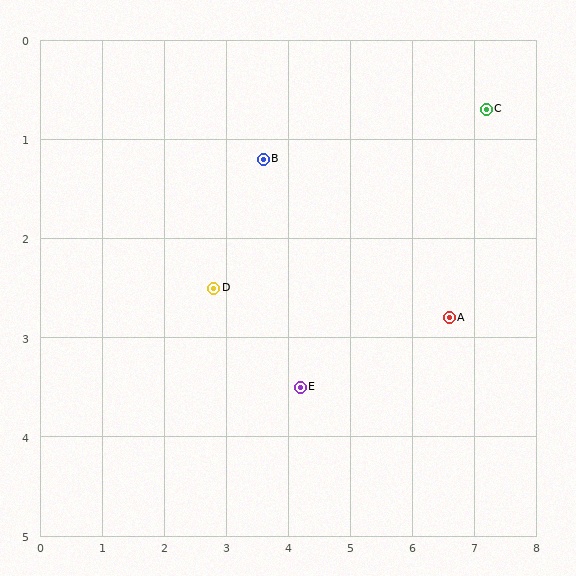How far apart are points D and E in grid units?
Points D and E are about 1.7 grid units apart.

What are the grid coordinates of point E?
Point E is at approximately (4.2, 3.5).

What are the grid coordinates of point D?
Point D is at approximately (2.8, 2.5).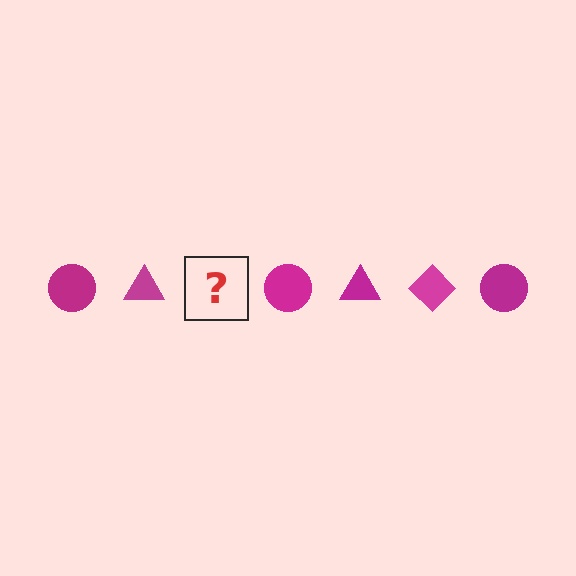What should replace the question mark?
The question mark should be replaced with a magenta diamond.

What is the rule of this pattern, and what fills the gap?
The rule is that the pattern cycles through circle, triangle, diamond shapes in magenta. The gap should be filled with a magenta diamond.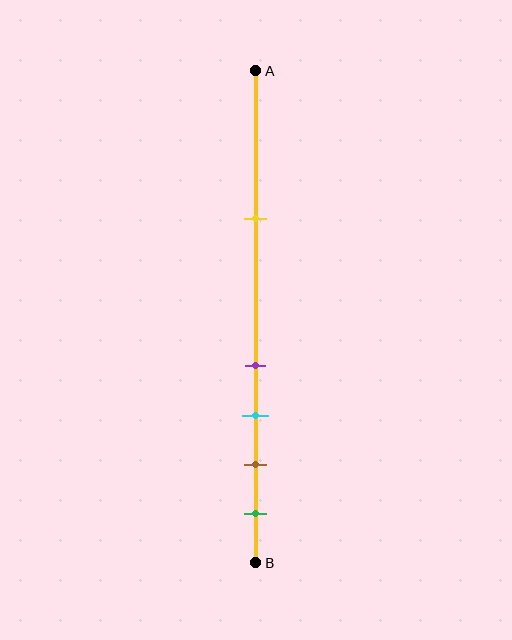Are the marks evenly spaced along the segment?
No, the marks are not evenly spaced.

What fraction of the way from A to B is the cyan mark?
The cyan mark is approximately 70% (0.7) of the way from A to B.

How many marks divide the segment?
There are 5 marks dividing the segment.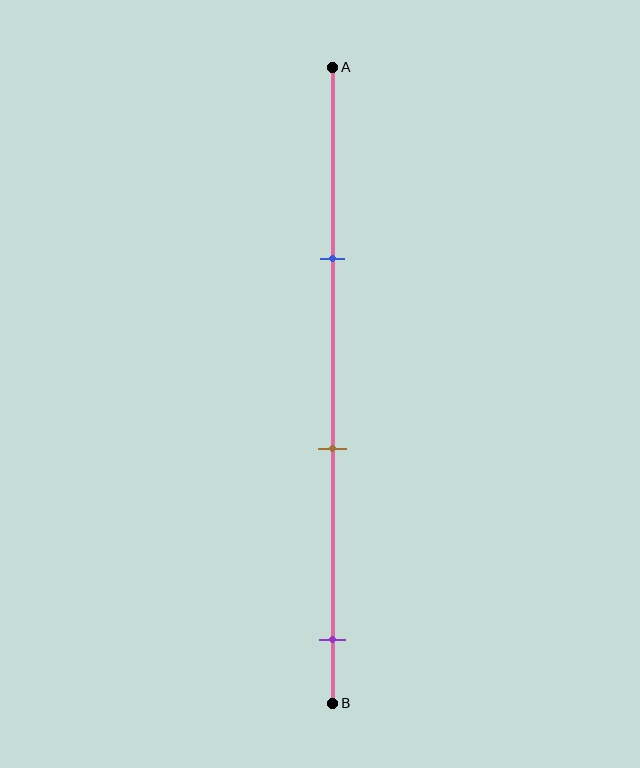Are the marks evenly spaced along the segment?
Yes, the marks are approximately evenly spaced.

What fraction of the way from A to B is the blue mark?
The blue mark is approximately 30% (0.3) of the way from A to B.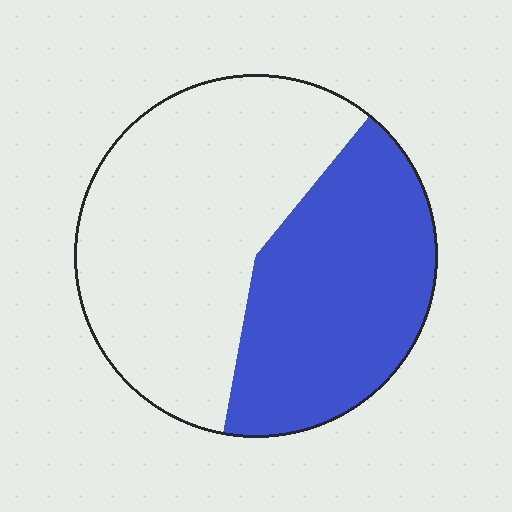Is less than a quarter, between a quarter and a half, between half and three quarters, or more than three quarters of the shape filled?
Between a quarter and a half.